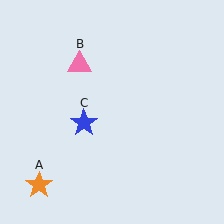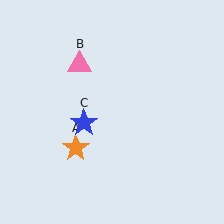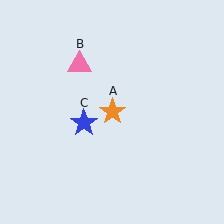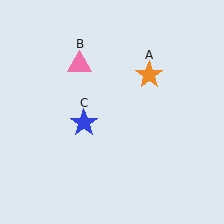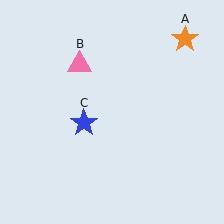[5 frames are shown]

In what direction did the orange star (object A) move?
The orange star (object A) moved up and to the right.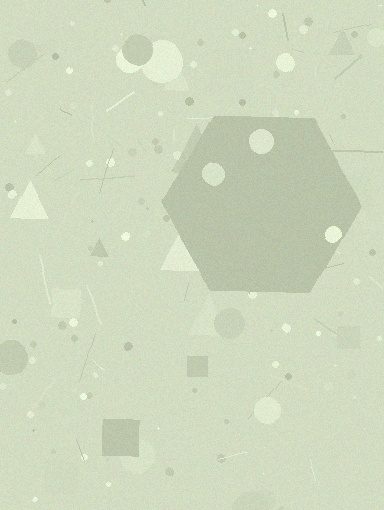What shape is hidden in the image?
A hexagon is hidden in the image.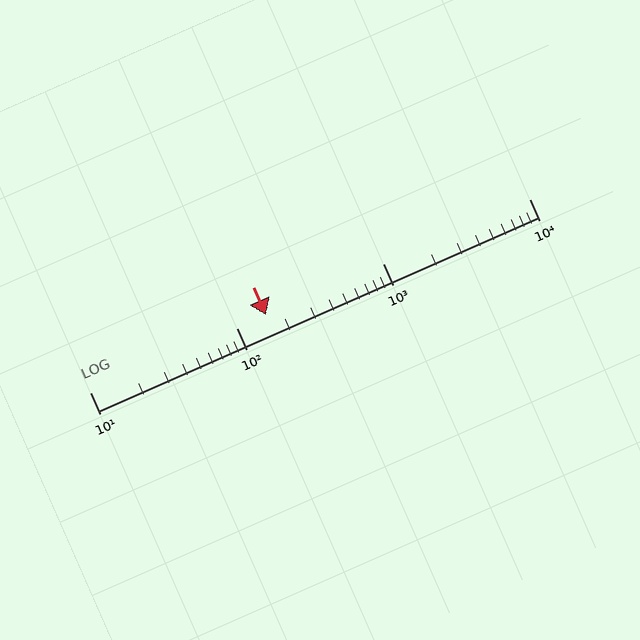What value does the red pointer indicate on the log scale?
The pointer indicates approximately 160.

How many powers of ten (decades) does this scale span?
The scale spans 3 decades, from 10 to 10000.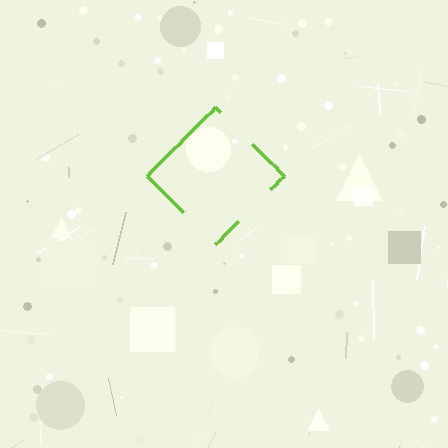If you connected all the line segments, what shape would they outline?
They would outline a diamond.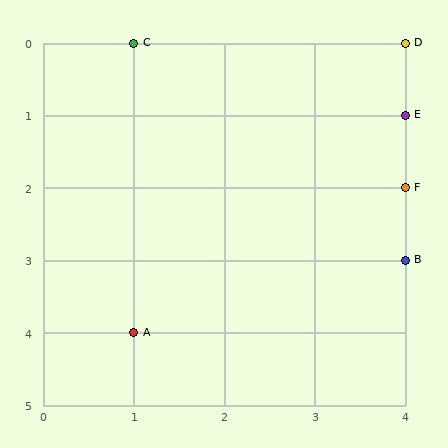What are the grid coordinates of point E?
Point E is at grid coordinates (4, 1).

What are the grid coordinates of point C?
Point C is at grid coordinates (1, 0).